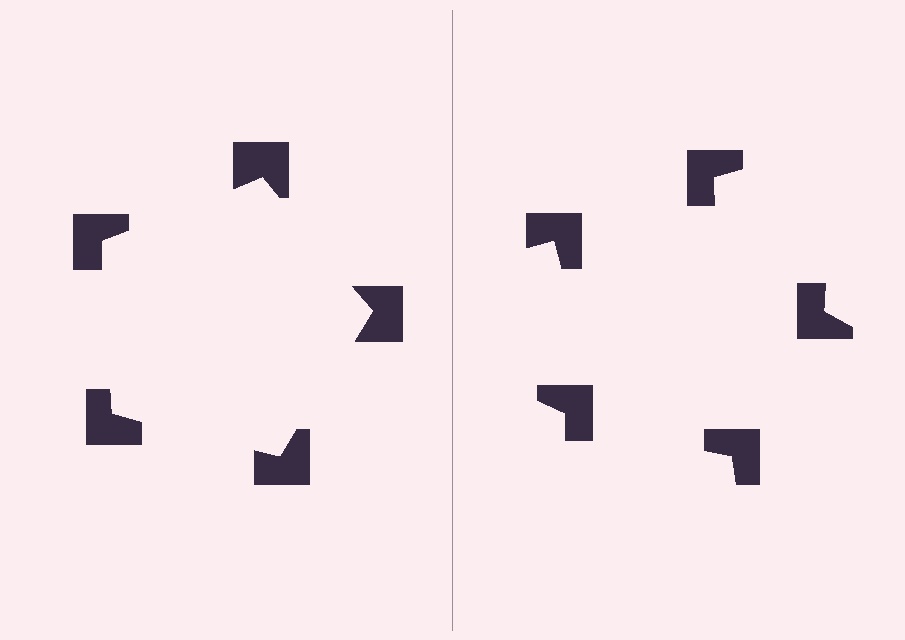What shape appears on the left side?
An illusory pentagon.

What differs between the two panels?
The notched squares are positioned identically on both sides; only the wedge orientations differ. On the left they align to a pentagon; on the right they are misaligned.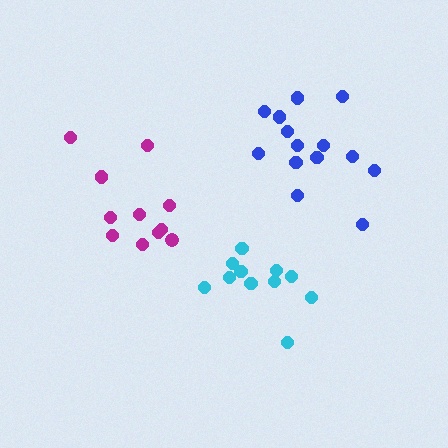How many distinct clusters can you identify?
There are 3 distinct clusters.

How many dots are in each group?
Group 1: 11 dots, Group 2: 14 dots, Group 3: 11 dots (36 total).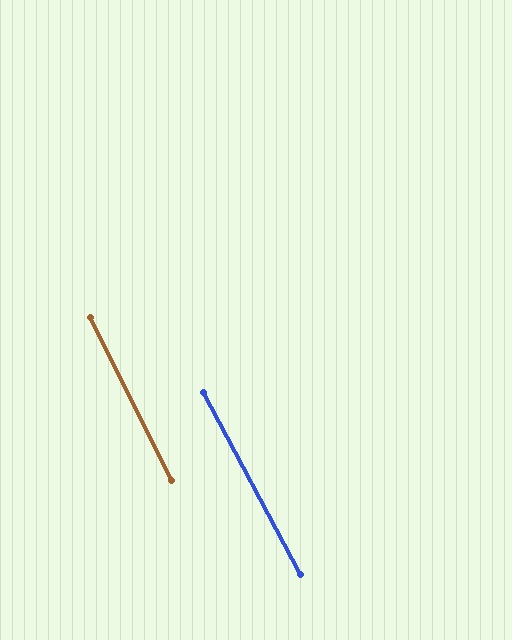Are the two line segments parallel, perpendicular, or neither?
Parallel — their directions differ by only 1.4°.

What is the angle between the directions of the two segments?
Approximately 1 degree.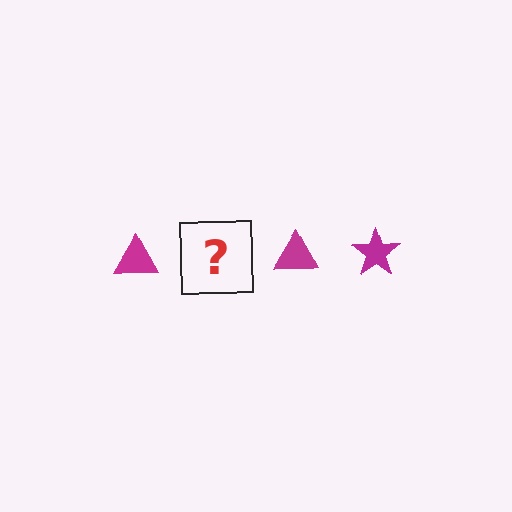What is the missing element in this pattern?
The missing element is a magenta star.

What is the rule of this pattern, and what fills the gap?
The rule is that the pattern cycles through triangle, star shapes in magenta. The gap should be filled with a magenta star.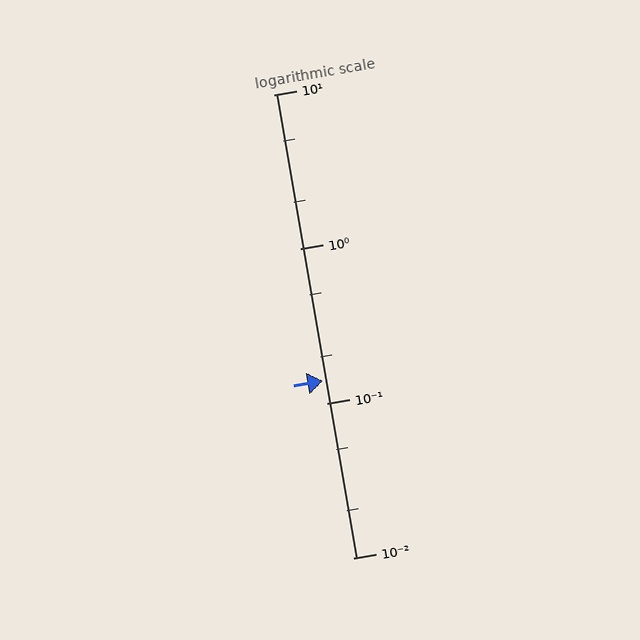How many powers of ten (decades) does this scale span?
The scale spans 3 decades, from 0.01 to 10.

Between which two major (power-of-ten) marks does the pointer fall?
The pointer is between 0.1 and 1.